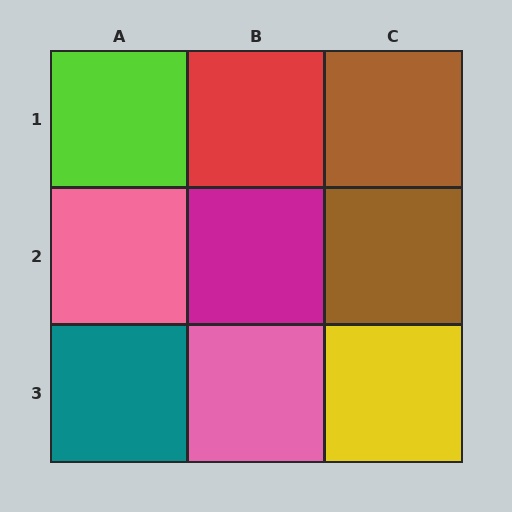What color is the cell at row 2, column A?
Pink.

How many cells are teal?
1 cell is teal.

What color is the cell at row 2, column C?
Brown.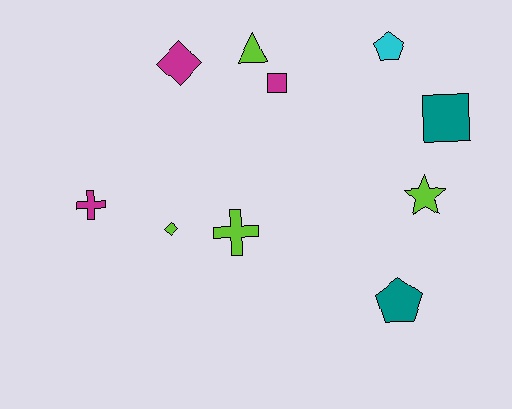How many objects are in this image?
There are 10 objects.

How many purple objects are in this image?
There are no purple objects.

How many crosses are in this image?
There are 2 crosses.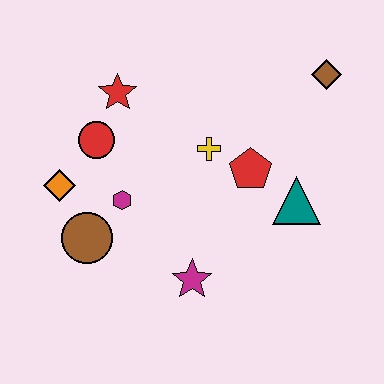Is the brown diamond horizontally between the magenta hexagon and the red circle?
No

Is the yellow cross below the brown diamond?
Yes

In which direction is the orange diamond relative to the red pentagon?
The orange diamond is to the left of the red pentagon.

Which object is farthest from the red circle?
The brown diamond is farthest from the red circle.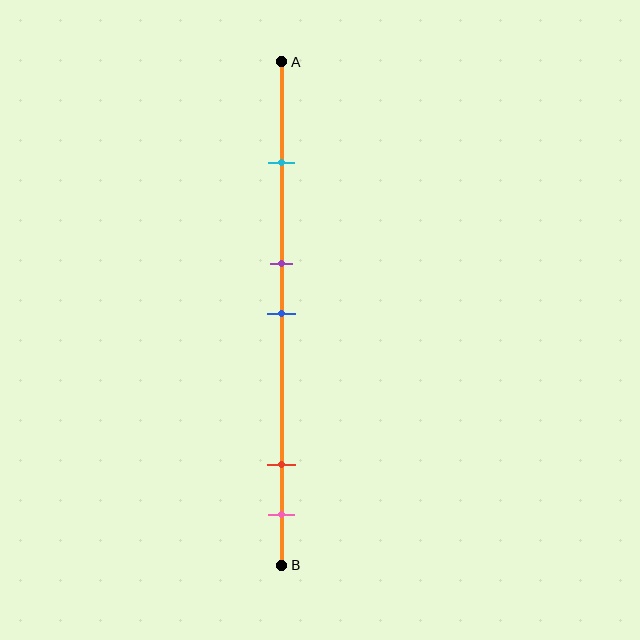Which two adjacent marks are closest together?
The purple and blue marks are the closest adjacent pair.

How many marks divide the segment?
There are 5 marks dividing the segment.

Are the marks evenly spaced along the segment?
No, the marks are not evenly spaced.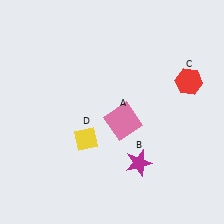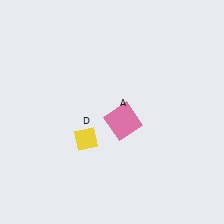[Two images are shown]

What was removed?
The magenta star (B), the red hexagon (C) were removed in Image 2.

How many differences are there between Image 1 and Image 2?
There are 2 differences between the two images.